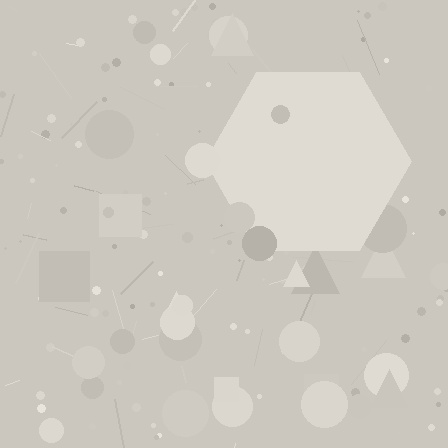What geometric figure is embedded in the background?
A hexagon is embedded in the background.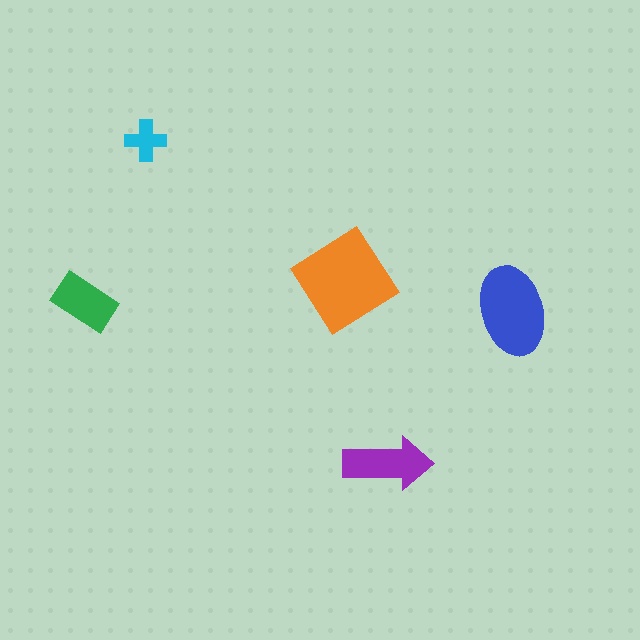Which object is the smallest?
The cyan cross.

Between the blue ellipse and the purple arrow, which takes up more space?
The blue ellipse.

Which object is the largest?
The orange diamond.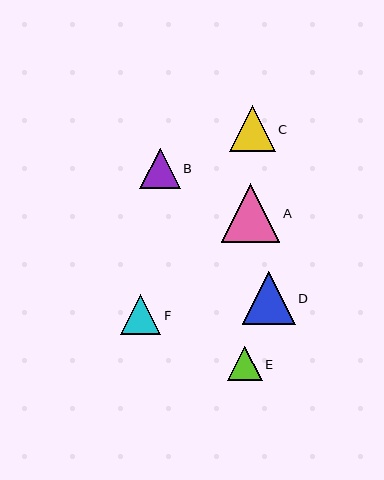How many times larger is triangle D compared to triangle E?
Triangle D is approximately 1.5 times the size of triangle E.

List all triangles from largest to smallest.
From largest to smallest: A, D, C, B, F, E.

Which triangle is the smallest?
Triangle E is the smallest with a size of approximately 34 pixels.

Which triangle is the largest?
Triangle A is the largest with a size of approximately 59 pixels.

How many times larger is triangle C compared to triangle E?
Triangle C is approximately 1.3 times the size of triangle E.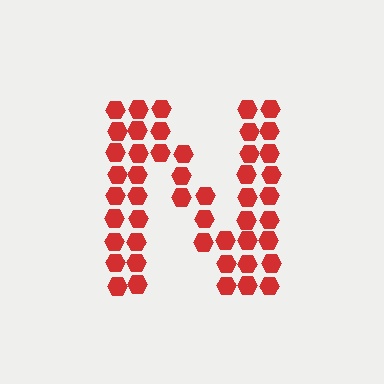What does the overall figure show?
The overall figure shows the letter N.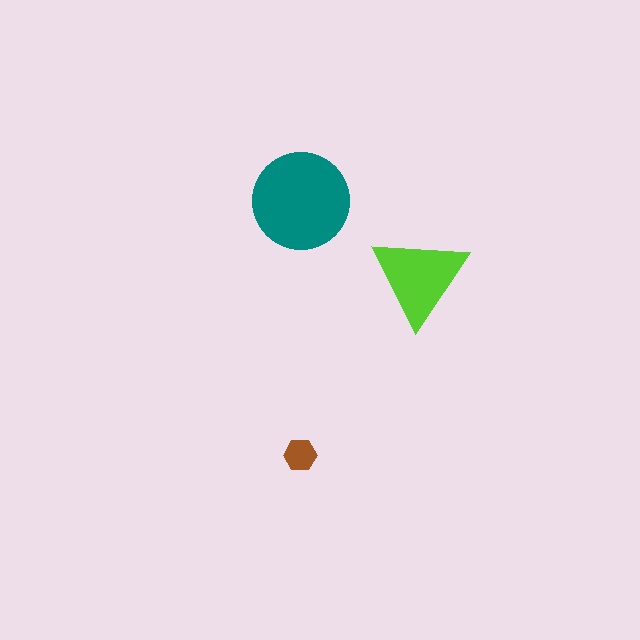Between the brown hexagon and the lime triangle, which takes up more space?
The lime triangle.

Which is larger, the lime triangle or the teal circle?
The teal circle.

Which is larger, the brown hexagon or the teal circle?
The teal circle.